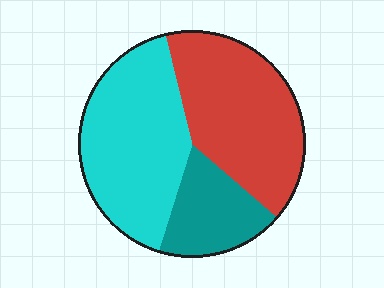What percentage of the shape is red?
Red covers around 40% of the shape.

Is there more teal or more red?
Red.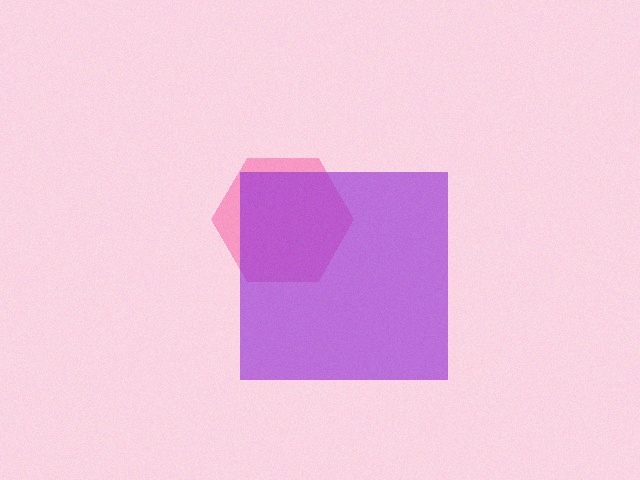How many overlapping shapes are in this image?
There are 2 overlapping shapes in the image.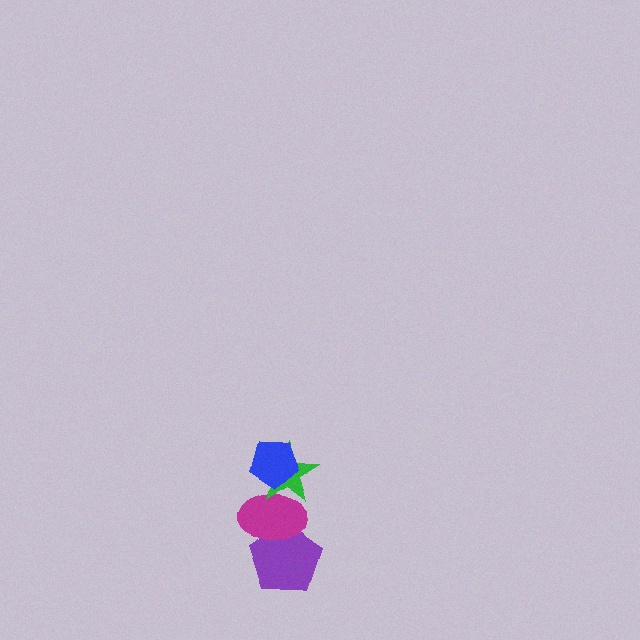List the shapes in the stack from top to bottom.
From top to bottom: the blue pentagon, the green star, the magenta ellipse, the purple pentagon.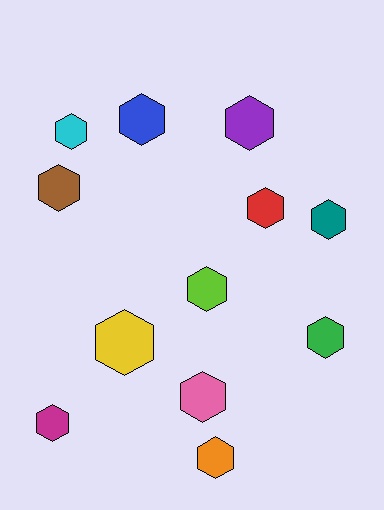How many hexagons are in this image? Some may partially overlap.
There are 12 hexagons.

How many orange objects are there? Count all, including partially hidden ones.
There is 1 orange object.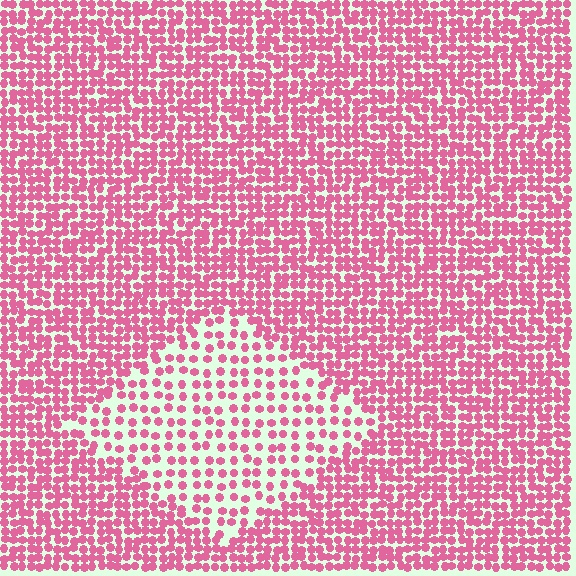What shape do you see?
I see a diamond.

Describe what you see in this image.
The image contains small pink elements arranged at two different densities. A diamond-shaped region is visible where the elements are less densely packed than the surrounding area.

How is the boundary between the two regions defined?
The boundary is defined by a change in element density (approximately 2.1x ratio). All elements are the same color, size, and shape.